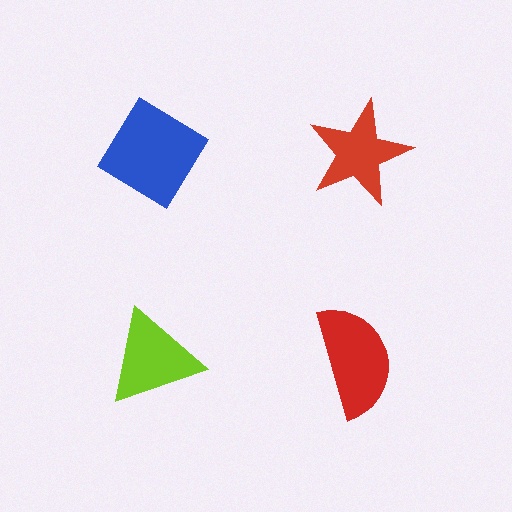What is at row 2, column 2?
A red semicircle.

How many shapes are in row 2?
2 shapes.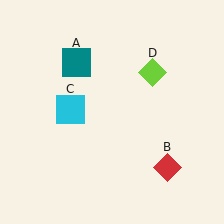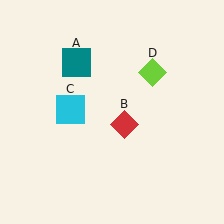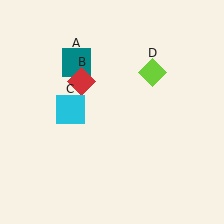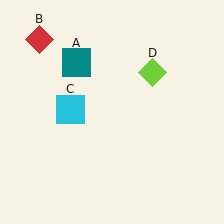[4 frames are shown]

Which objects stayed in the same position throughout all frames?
Teal square (object A) and cyan square (object C) and lime diamond (object D) remained stationary.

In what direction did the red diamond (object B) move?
The red diamond (object B) moved up and to the left.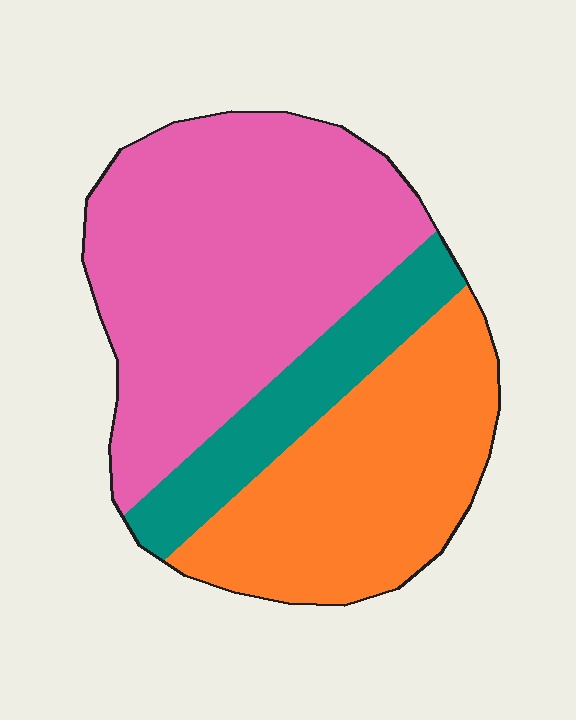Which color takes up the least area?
Teal, at roughly 15%.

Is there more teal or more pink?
Pink.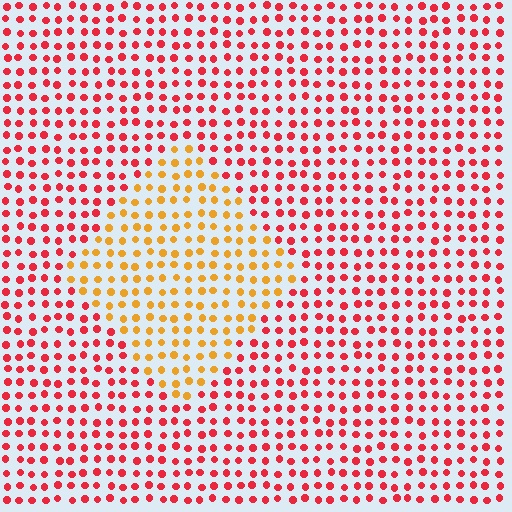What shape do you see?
I see a diamond.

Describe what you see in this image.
The image is filled with small red elements in a uniform arrangement. A diamond-shaped region is visible where the elements are tinted to a slightly different hue, forming a subtle color boundary.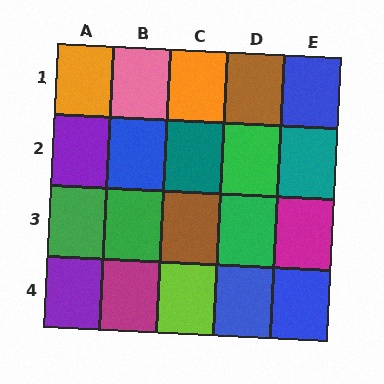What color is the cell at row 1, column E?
Blue.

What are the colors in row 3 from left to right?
Green, green, brown, green, magenta.